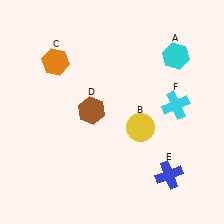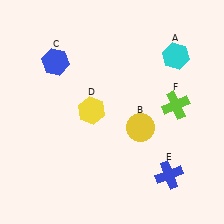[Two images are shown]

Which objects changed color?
C changed from orange to blue. D changed from brown to yellow. F changed from cyan to lime.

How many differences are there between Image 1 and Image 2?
There are 3 differences between the two images.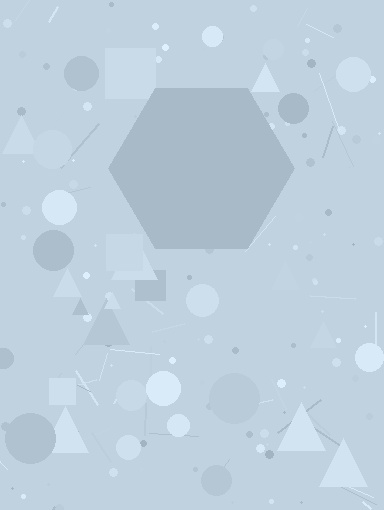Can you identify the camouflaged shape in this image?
The camouflaged shape is a hexagon.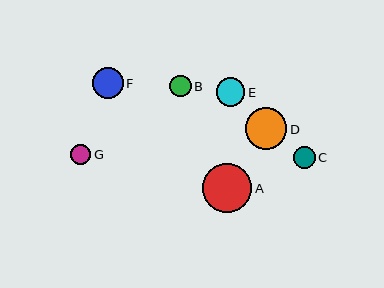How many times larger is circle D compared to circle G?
Circle D is approximately 2.0 times the size of circle G.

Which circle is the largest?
Circle A is the largest with a size of approximately 49 pixels.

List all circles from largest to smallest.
From largest to smallest: A, D, F, E, C, B, G.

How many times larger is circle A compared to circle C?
Circle A is approximately 2.2 times the size of circle C.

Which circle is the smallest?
Circle G is the smallest with a size of approximately 21 pixels.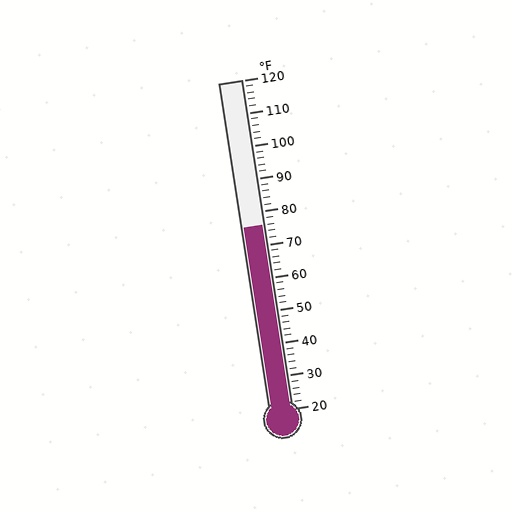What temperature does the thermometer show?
The thermometer shows approximately 76°F.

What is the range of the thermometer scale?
The thermometer scale ranges from 20°F to 120°F.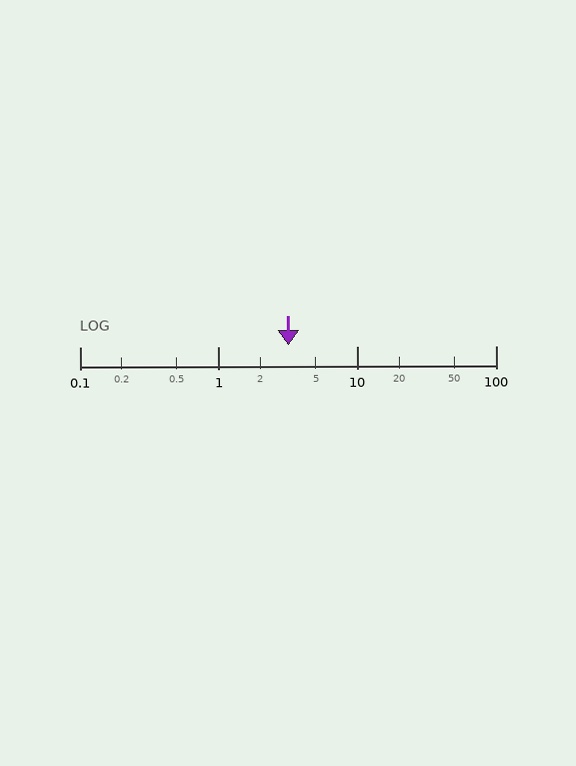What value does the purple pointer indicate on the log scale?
The pointer indicates approximately 3.2.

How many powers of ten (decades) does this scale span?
The scale spans 3 decades, from 0.1 to 100.